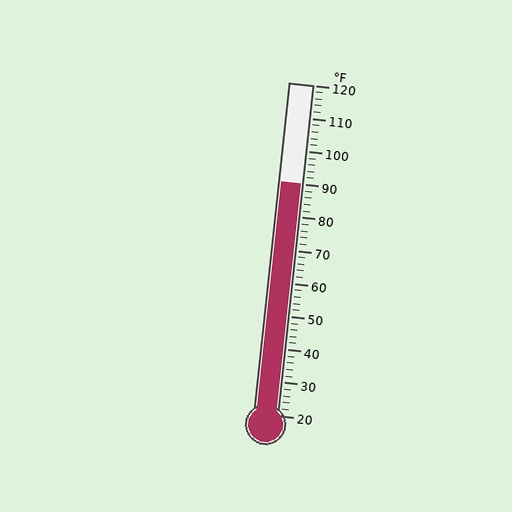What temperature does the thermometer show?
The thermometer shows approximately 90°F.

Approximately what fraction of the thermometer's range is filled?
The thermometer is filled to approximately 70% of its range.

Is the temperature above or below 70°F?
The temperature is above 70°F.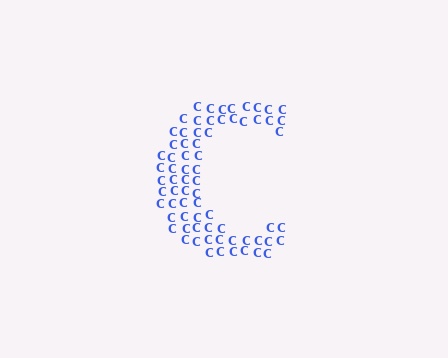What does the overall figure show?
The overall figure shows the letter C.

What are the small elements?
The small elements are letter C's.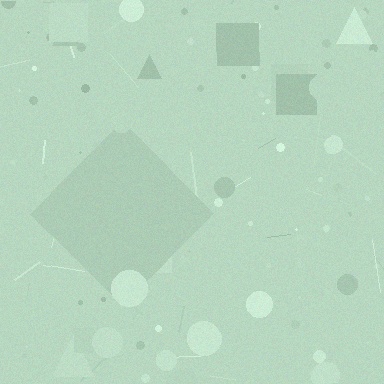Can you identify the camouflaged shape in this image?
The camouflaged shape is a diamond.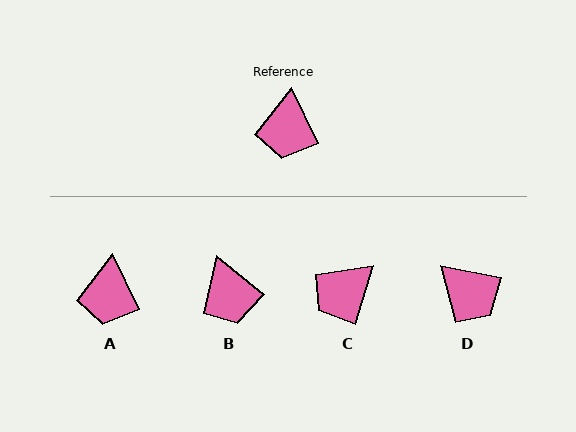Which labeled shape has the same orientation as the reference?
A.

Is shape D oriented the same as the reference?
No, it is off by about 53 degrees.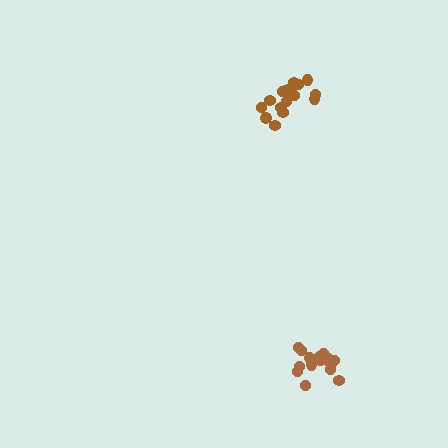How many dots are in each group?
Group 1: 17 dots, Group 2: 19 dots (36 total).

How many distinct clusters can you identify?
There are 2 distinct clusters.